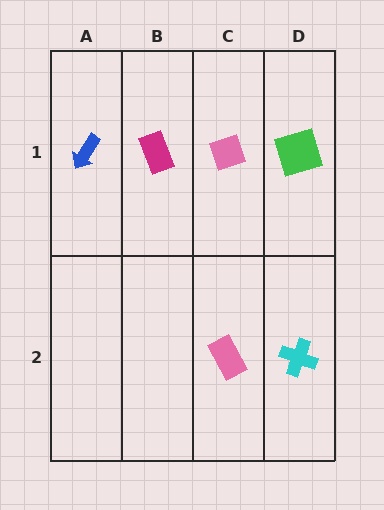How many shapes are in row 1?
4 shapes.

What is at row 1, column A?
A blue arrow.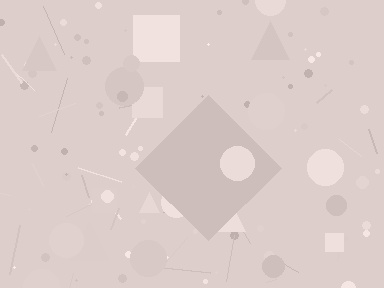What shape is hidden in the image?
A diamond is hidden in the image.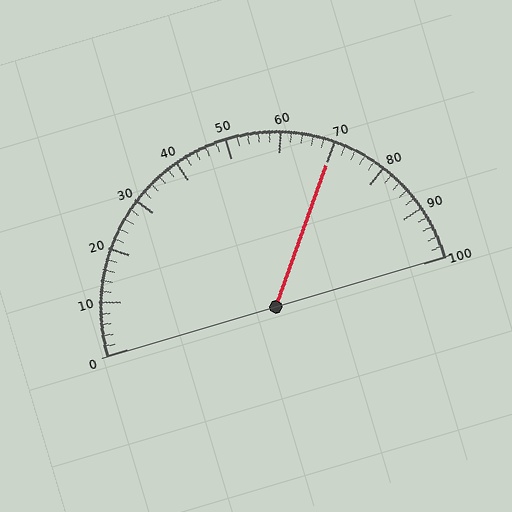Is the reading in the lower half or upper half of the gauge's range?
The reading is in the upper half of the range (0 to 100).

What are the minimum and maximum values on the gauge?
The gauge ranges from 0 to 100.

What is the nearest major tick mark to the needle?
The nearest major tick mark is 70.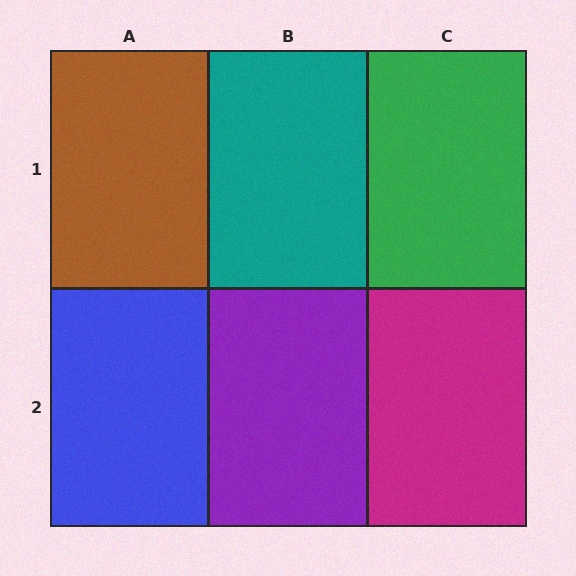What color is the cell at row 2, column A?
Blue.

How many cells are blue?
1 cell is blue.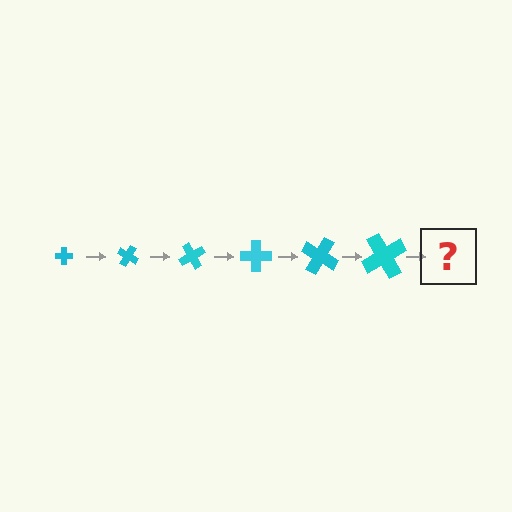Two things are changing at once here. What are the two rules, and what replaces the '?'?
The two rules are that the cross grows larger each step and it rotates 30 degrees each step. The '?' should be a cross, larger than the previous one and rotated 180 degrees from the start.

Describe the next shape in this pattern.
It should be a cross, larger than the previous one and rotated 180 degrees from the start.